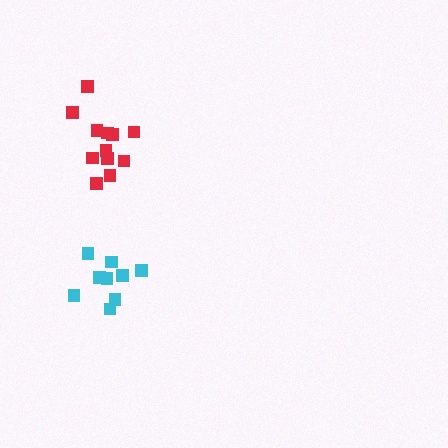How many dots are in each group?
Group 1: 9 dots, Group 2: 12 dots (21 total).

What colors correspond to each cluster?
The clusters are colored: cyan, red.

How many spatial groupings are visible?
There are 2 spatial groupings.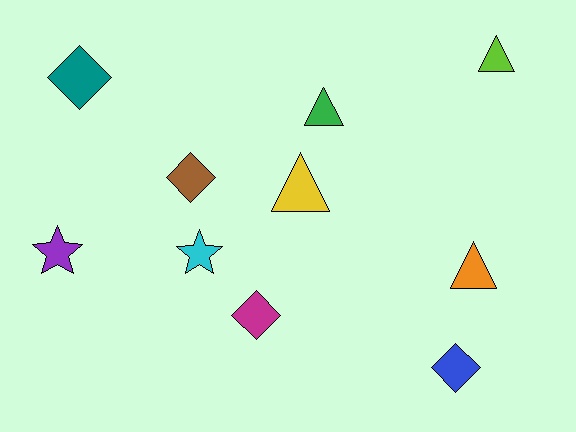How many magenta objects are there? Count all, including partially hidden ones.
There is 1 magenta object.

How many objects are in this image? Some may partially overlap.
There are 10 objects.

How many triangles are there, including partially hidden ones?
There are 4 triangles.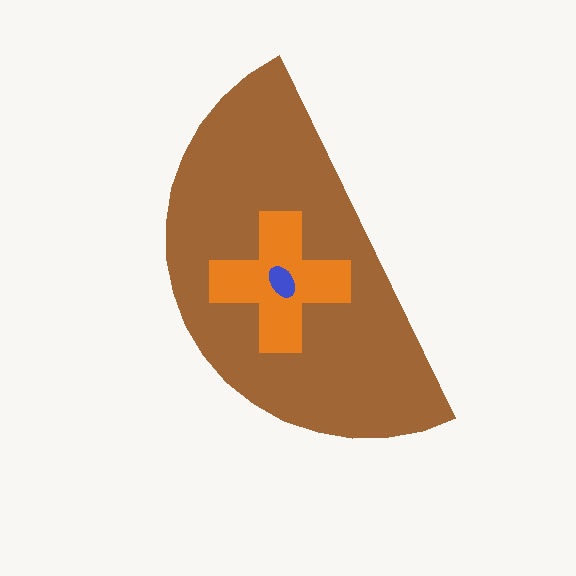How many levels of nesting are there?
3.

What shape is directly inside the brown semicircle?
The orange cross.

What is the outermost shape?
The brown semicircle.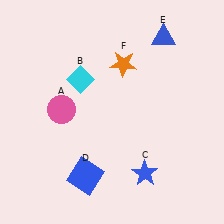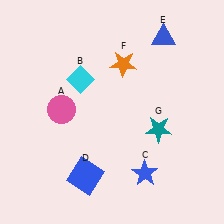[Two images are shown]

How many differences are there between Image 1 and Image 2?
There is 1 difference between the two images.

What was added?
A teal star (G) was added in Image 2.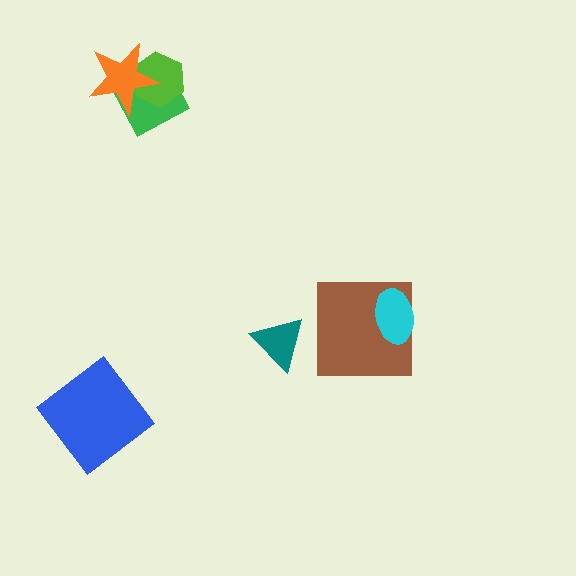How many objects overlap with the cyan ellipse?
1 object overlaps with the cyan ellipse.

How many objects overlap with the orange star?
2 objects overlap with the orange star.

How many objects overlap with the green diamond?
2 objects overlap with the green diamond.